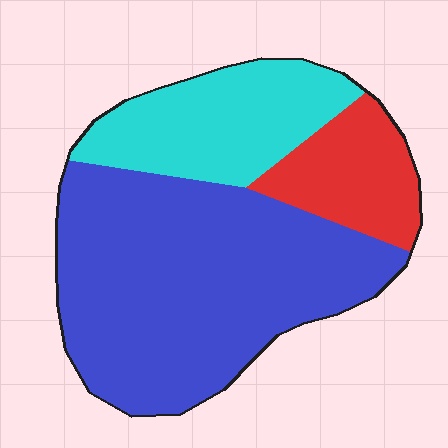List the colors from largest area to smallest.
From largest to smallest: blue, cyan, red.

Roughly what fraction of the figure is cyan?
Cyan takes up about one quarter (1/4) of the figure.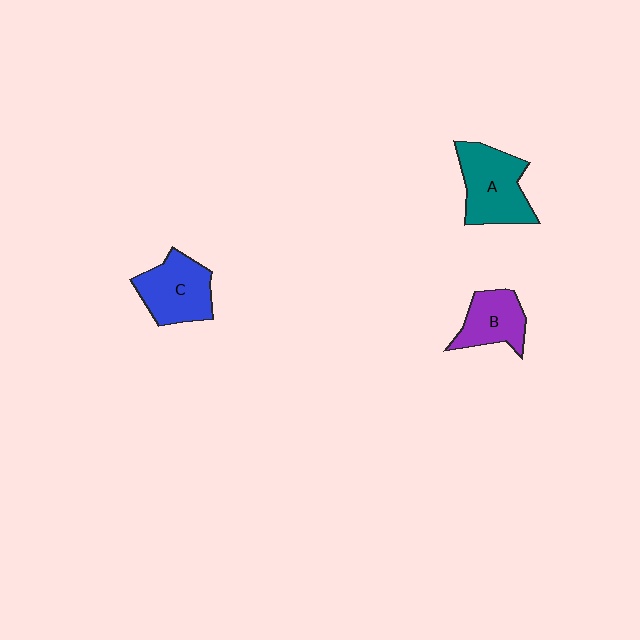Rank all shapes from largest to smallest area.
From largest to smallest: A (teal), C (blue), B (purple).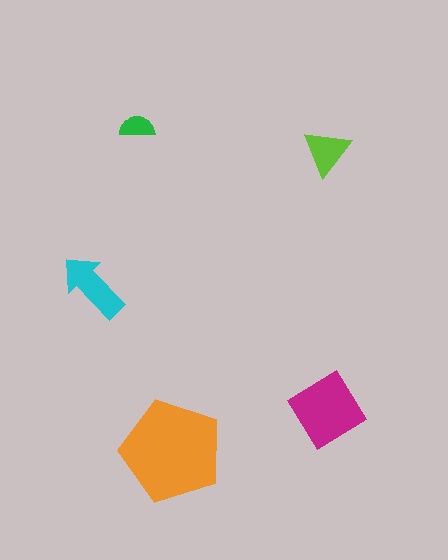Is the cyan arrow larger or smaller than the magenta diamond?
Smaller.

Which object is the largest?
The orange pentagon.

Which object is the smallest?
The green semicircle.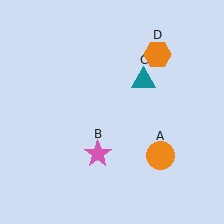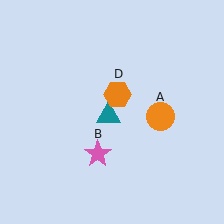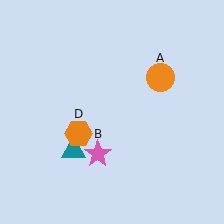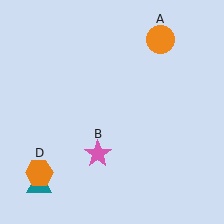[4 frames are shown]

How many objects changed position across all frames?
3 objects changed position: orange circle (object A), teal triangle (object C), orange hexagon (object D).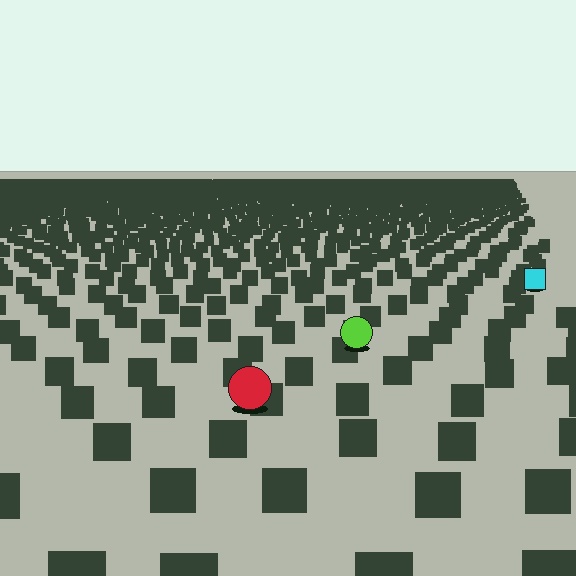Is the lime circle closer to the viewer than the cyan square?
Yes. The lime circle is closer — you can tell from the texture gradient: the ground texture is coarser near it.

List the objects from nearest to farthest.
From nearest to farthest: the red circle, the lime circle, the cyan square.